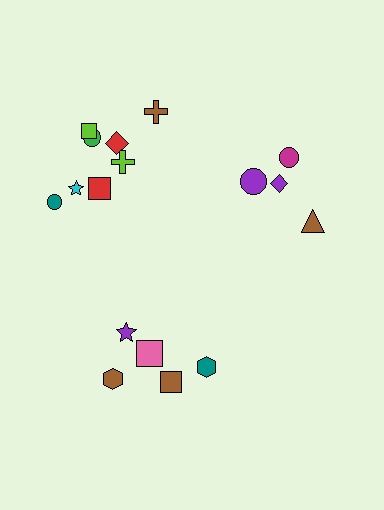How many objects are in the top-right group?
There are 4 objects.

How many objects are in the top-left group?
There are 8 objects.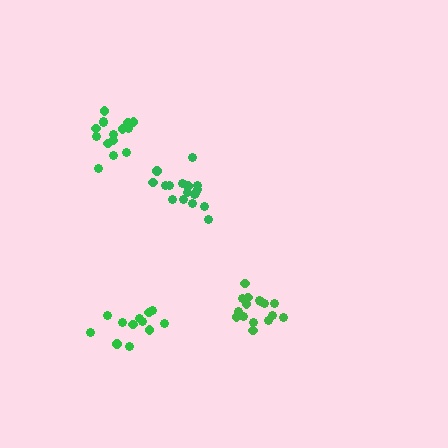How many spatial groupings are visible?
There are 4 spatial groupings.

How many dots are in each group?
Group 1: 15 dots, Group 2: 16 dots, Group 3: 12 dots, Group 4: 17 dots (60 total).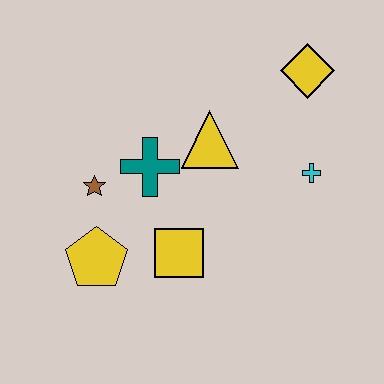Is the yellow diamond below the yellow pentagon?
No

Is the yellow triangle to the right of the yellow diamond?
No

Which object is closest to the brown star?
The teal cross is closest to the brown star.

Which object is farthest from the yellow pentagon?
The yellow diamond is farthest from the yellow pentagon.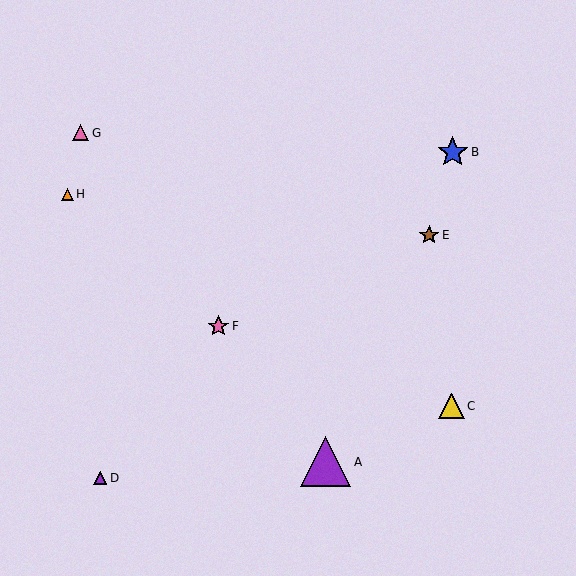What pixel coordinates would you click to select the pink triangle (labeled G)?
Click at (81, 133) to select the pink triangle G.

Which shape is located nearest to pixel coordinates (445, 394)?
The yellow triangle (labeled C) at (452, 406) is nearest to that location.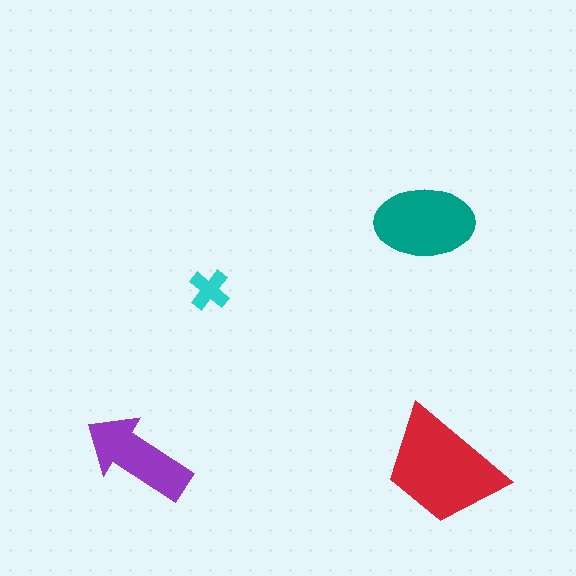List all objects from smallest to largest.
The cyan cross, the purple arrow, the teal ellipse, the red trapezoid.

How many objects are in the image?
There are 4 objects in the image.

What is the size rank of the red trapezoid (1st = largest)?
1st.